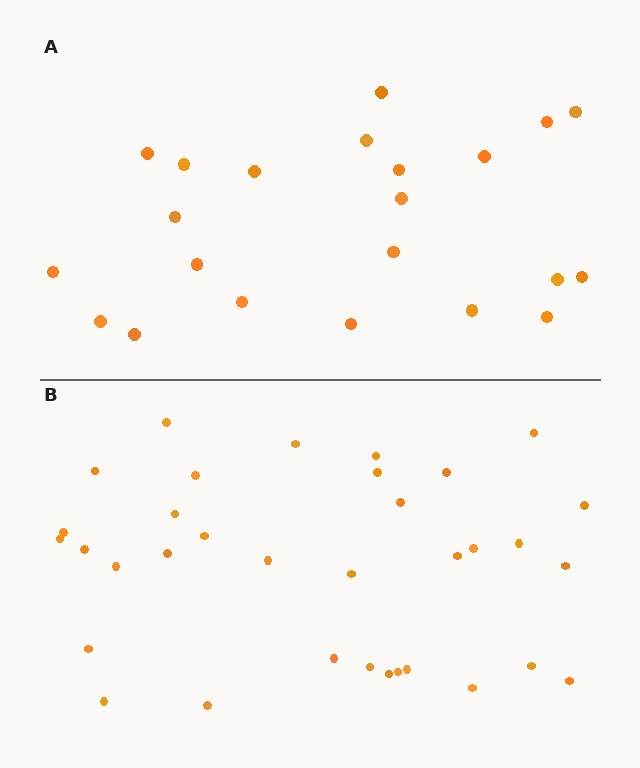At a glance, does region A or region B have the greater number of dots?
Region B (the bottom region) has more dots.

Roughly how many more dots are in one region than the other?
Region B has roughly 12 or so more dots than region A.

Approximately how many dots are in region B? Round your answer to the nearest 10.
About 30 dots. (The exact count is 34, which rounds to 30.)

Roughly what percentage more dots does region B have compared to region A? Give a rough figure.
About 55% more.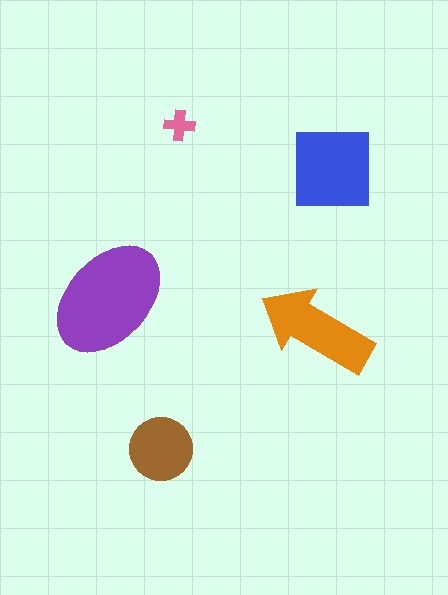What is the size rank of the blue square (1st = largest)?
2nd.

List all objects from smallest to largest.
The pink cross, the brown circle, the orange arrow, the blue square, the purple ellipse.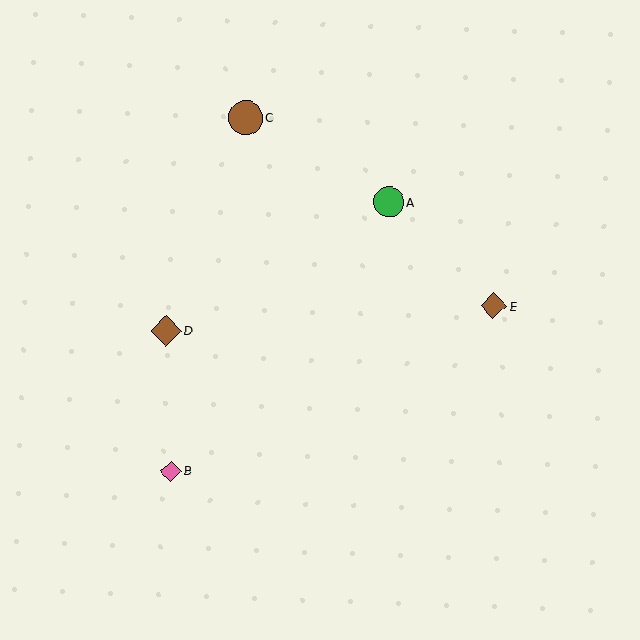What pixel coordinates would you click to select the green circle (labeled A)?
Click at (389, 202) to select the green circle A.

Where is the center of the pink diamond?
The center of the pink diamond is at (171, 471).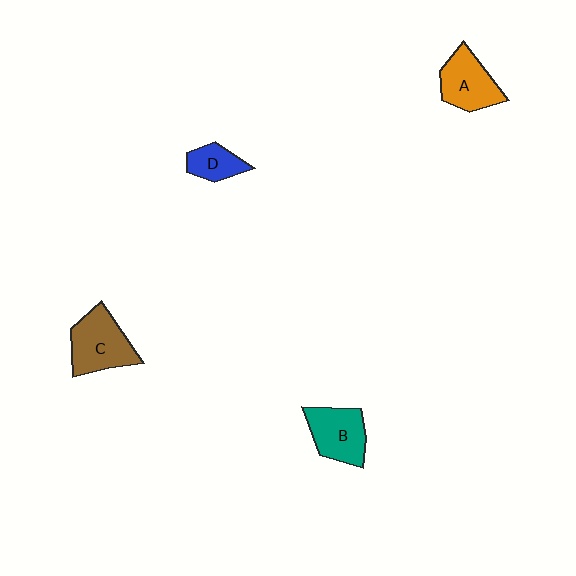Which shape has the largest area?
Shape C (brown).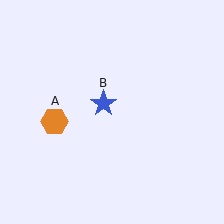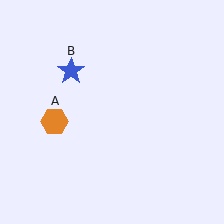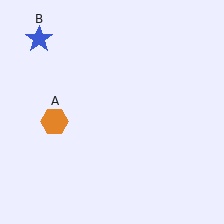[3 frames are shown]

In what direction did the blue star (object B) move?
The blue star (object B) moved up and to the left.